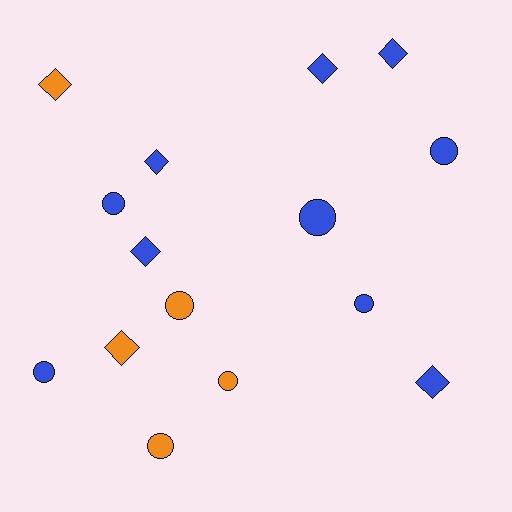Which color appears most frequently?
Blue, with 10 objects.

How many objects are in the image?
There are 15 objects.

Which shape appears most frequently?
Circle, with 8 objects.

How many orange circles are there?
There are 3 orange circles.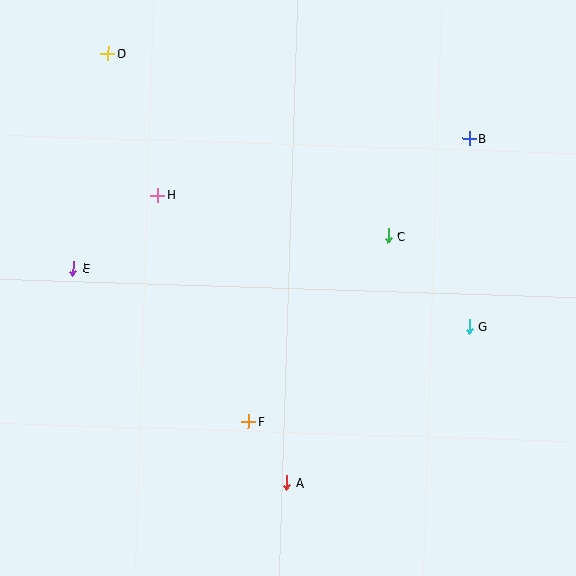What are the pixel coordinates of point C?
Point C is at (388, 236).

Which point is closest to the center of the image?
Point C at (388, 236) is closest to the center.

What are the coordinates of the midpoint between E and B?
The midpoint between E and B is at (271, 203).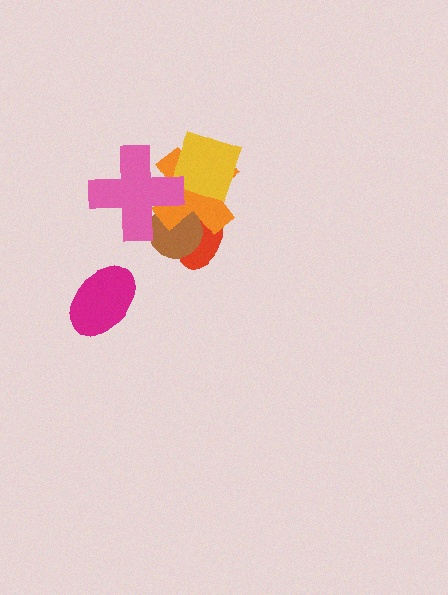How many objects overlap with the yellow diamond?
2 objects overlap with the yellow diamond.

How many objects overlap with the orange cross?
4 objects overlap with the orange cross.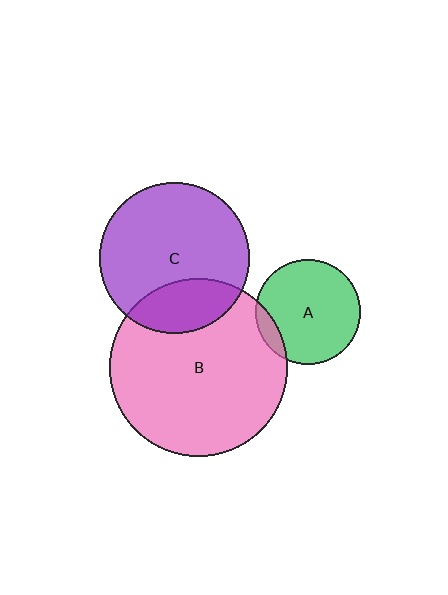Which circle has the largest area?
Circle B (pink).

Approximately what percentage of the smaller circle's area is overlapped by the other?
Approximately 10%.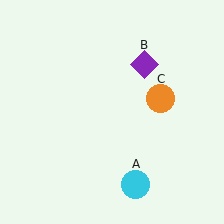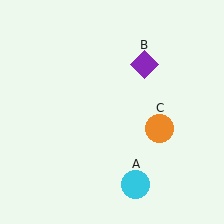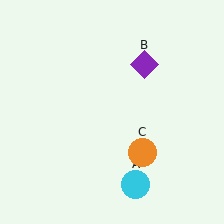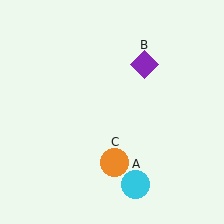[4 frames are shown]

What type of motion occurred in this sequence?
The orange circle (object C) rotated clockwise around the center of the scene.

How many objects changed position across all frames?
1 object changed position: orange circle (object C).